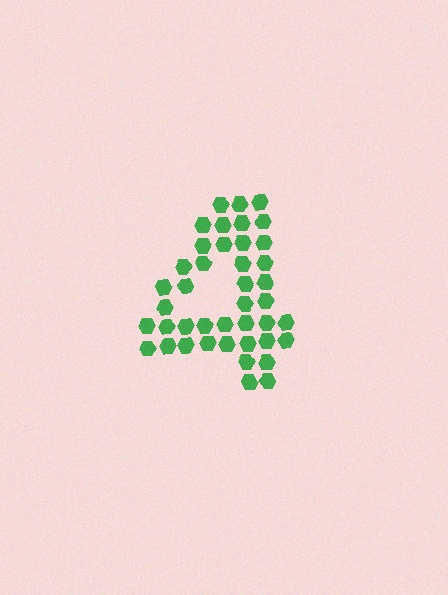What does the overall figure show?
The overall figure shows the digit 4.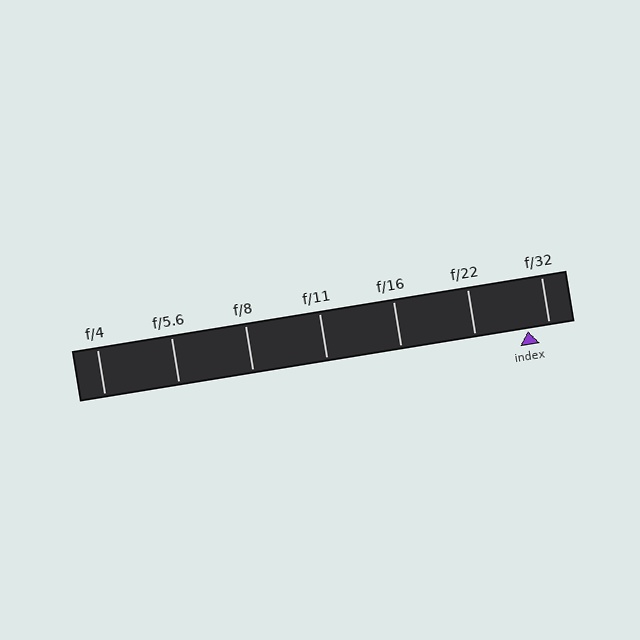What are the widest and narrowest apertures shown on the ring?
The widest aperture shown is f/4 and the narrowest is f/32.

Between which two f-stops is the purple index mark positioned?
The index mark is between f/22 and f/32.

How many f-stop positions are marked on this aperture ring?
There are 7 f-stop positions marked.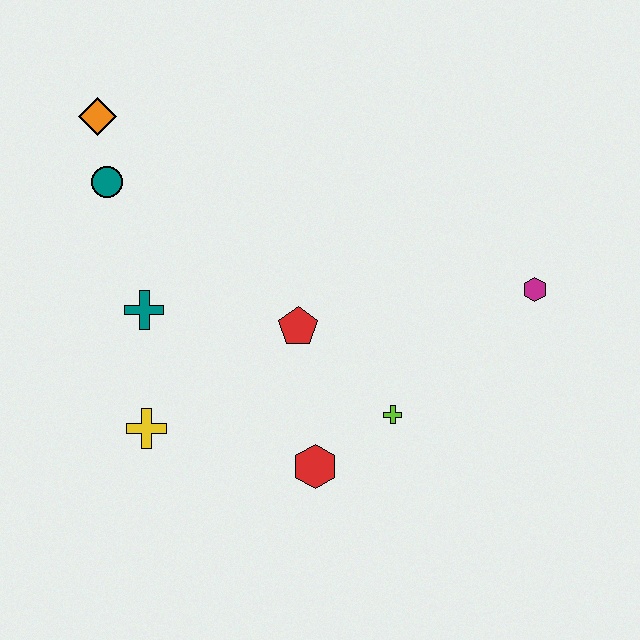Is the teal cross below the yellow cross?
No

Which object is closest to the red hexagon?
The lime cross is closest to the red hexagon.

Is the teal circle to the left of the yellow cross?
Yes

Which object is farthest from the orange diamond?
The magenta hexagon is farthest from the orange diamond.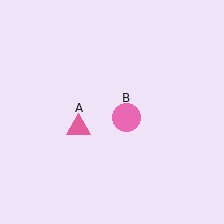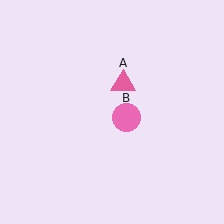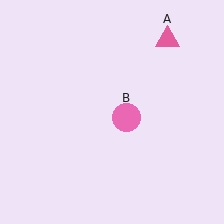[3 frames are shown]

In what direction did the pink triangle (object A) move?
The pink triangle (object A) moved up and to the right.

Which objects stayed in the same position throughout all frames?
Pink circle (object B) remained stationary.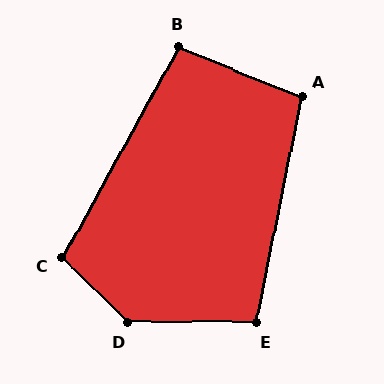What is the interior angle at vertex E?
Approximately 101 degrees (obtuse).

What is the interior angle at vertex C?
Approximately 106 degrees (obtuse).